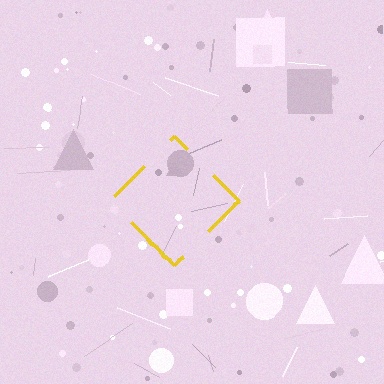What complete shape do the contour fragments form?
The contour fragments form a diamond.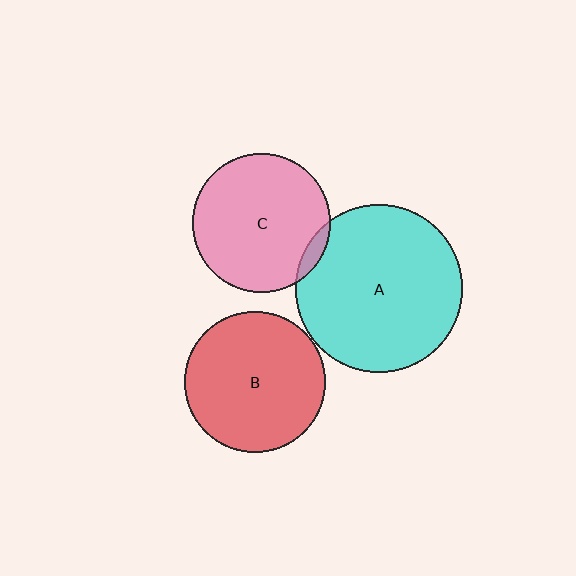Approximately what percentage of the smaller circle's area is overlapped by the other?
Approximately 5%.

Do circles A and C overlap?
Yes.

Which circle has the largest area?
Circle A (cyan).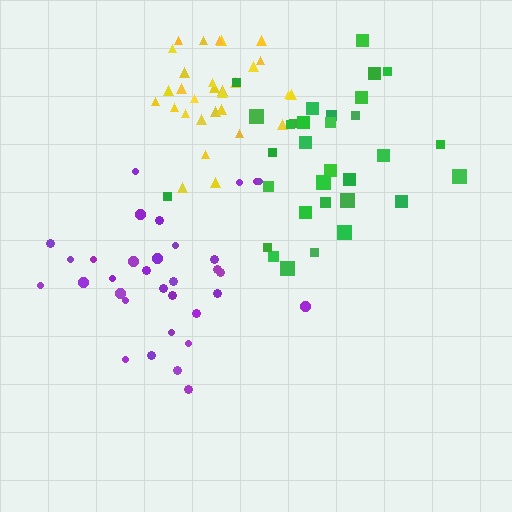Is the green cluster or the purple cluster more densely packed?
Purple.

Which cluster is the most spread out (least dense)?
Green.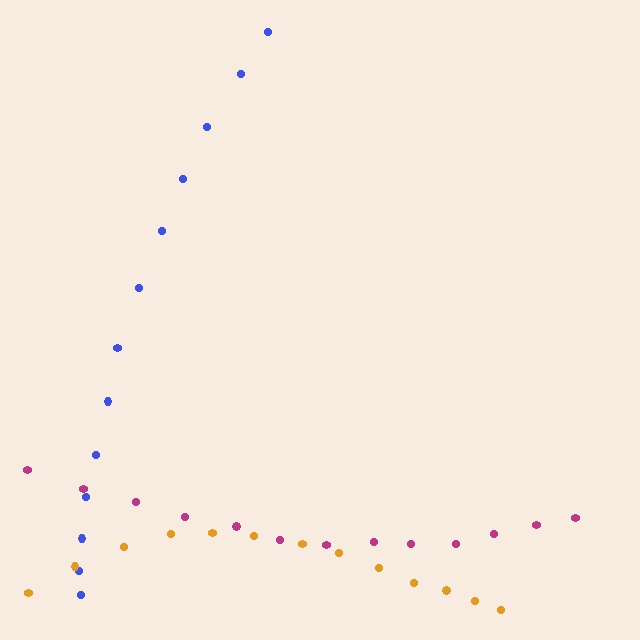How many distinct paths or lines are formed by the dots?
There are 3 distinct paths.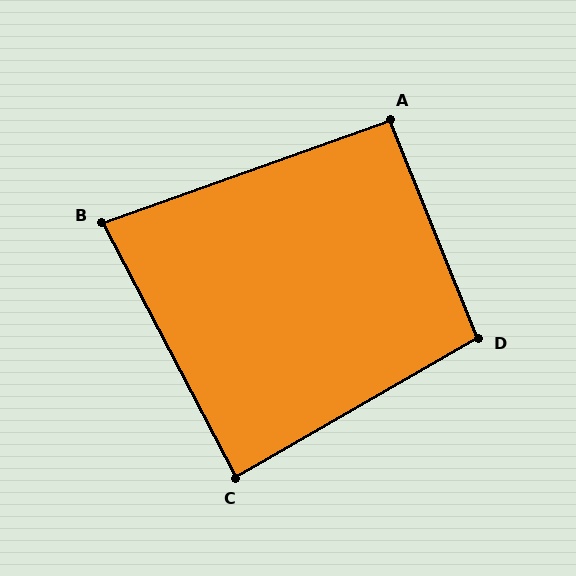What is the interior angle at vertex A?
Approximately 92 degrees (approximately right).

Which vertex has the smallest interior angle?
B, at approximately 82 degrees.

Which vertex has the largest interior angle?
D, at approximately 98 degrees.